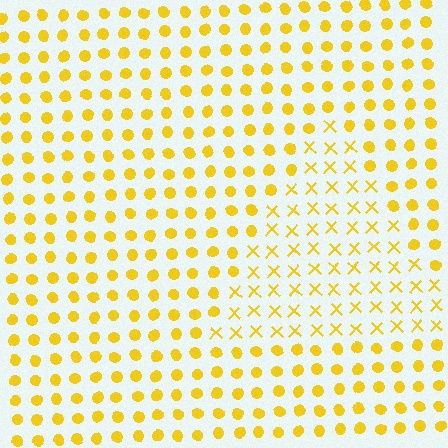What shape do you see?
I see a triangle.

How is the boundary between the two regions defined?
The boundary is defined by a change in element shape: X marks inside vs. circles outside. All elements share the same color and spacing.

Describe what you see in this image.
The image is filled with small yellow elements arranged in a uniform grid. A triangle-shaped region contains X marks, while the surrounding area contains circles. The boundary is defined purely by the change in element shape.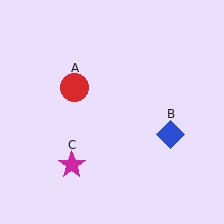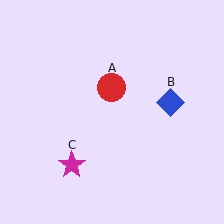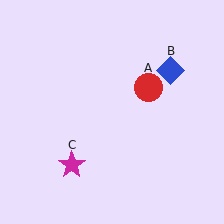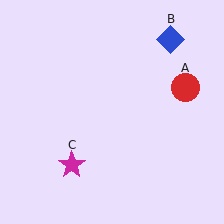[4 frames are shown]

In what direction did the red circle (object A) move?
The red circle (object A) moved right.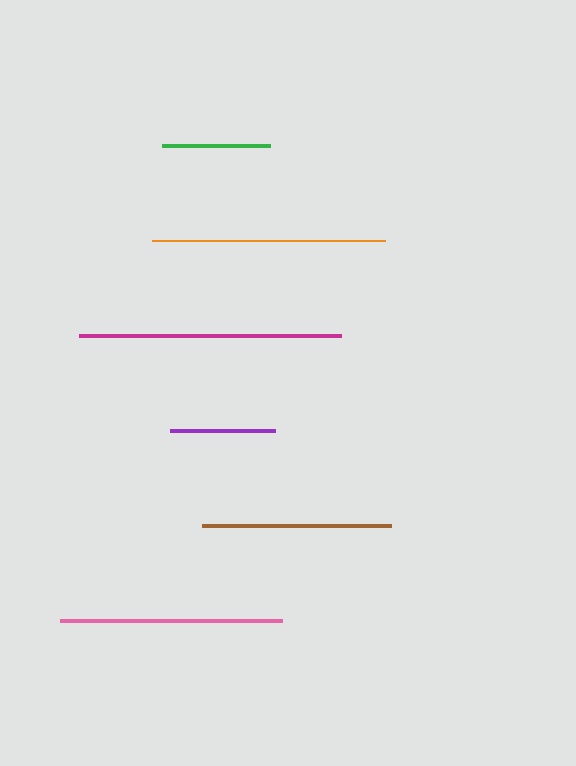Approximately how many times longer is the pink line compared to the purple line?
The pink line is approximately 2.1 times the length of the purple line.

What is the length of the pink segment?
The pink segment is approximately 222 pixels long.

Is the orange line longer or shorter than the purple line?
The orange line is longer than the purple line.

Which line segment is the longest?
The magenta line is the longest at approximately 262 pixels.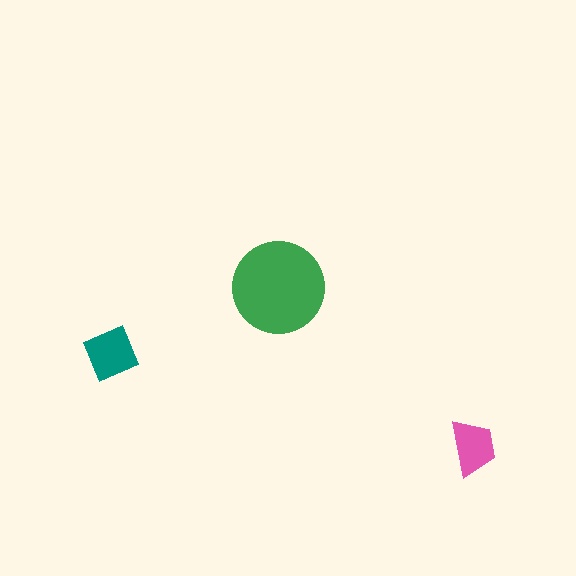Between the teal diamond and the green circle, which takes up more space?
The green circle.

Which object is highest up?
The green circle is topmost.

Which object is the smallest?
The pink trapezoid.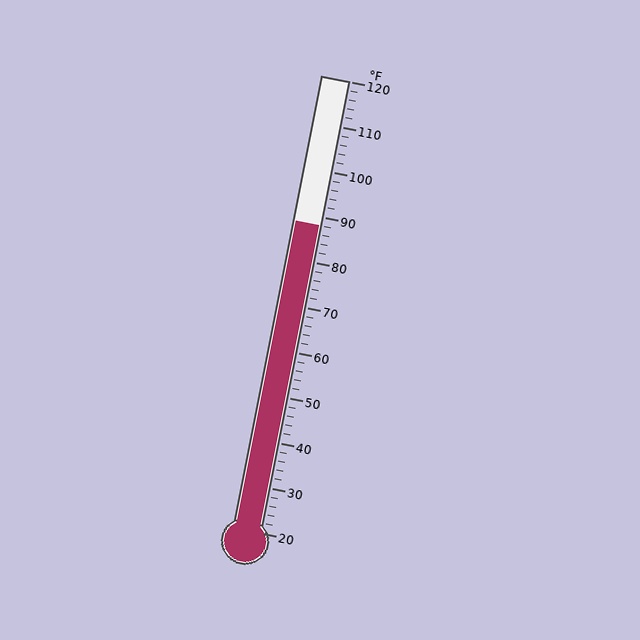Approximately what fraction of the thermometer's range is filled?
The thermometer is filled to approximately 70% of its range.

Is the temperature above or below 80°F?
The temperature is above 80°F.